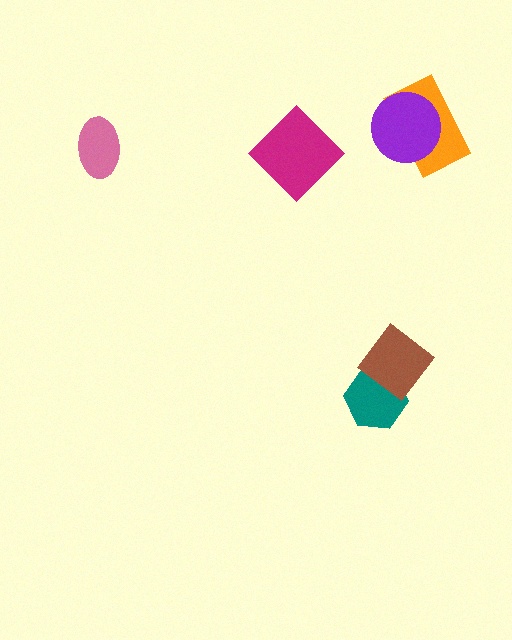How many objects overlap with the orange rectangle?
1 object overlaps with the orange rectangle.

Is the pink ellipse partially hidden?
No, no other shape covers it.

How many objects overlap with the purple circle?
1 object overlaps with the purple circle.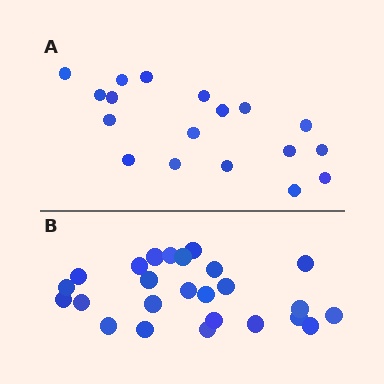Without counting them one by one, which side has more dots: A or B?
Region B (the bottom region) has more dots.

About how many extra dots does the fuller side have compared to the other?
Region B has roughly 8 or so more dots than region A.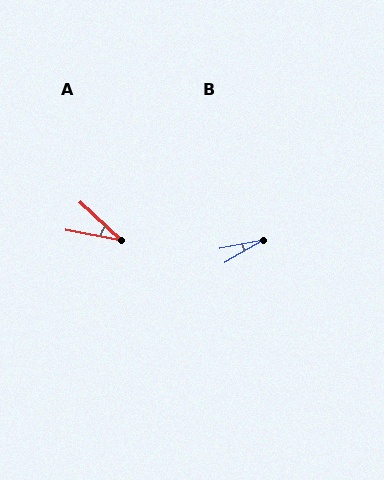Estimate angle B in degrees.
Approximately 19 degrees.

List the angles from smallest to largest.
B (19°), A (32°).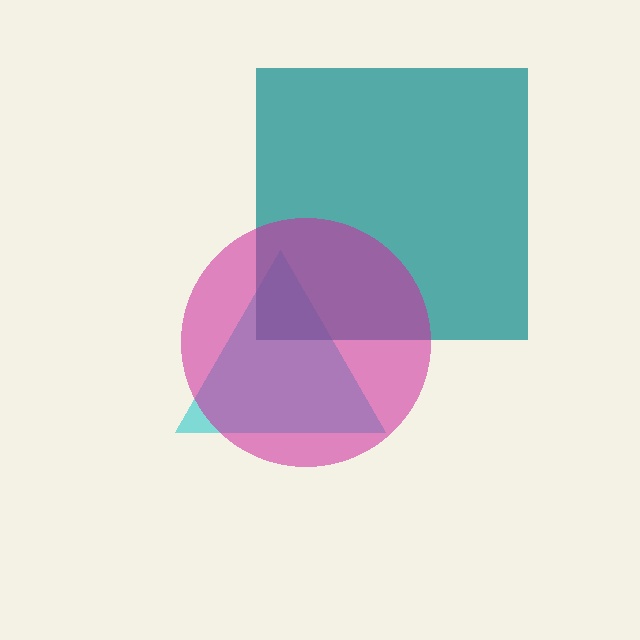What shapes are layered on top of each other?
The layered shapes are: a cyan triangle, a teal square, a magenta circle.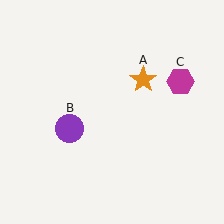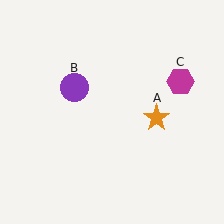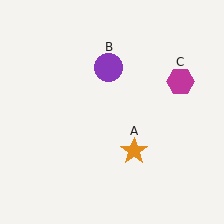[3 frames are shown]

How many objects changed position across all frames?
2 objects changed position: orange star (object A), purple circle (object B).